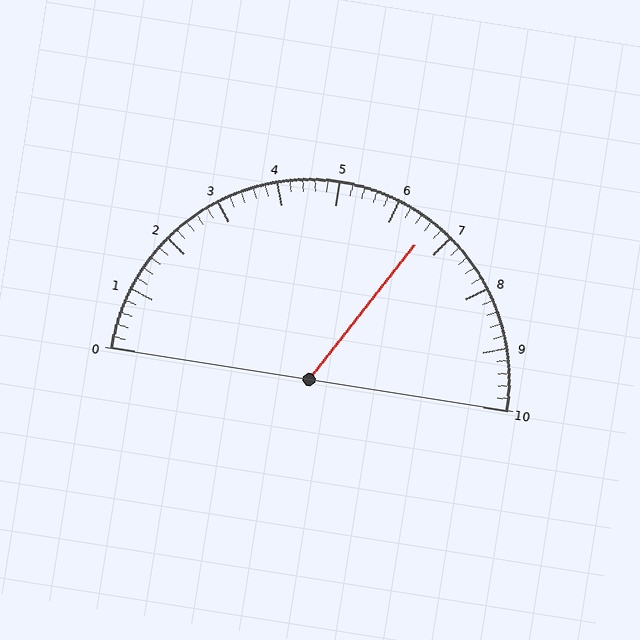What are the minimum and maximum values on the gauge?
The gauge ranges from 0 to 10.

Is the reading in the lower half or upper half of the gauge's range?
The reading is in the upper half of the range (0 to 10).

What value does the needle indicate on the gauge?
The needle indicates approximately 6.6.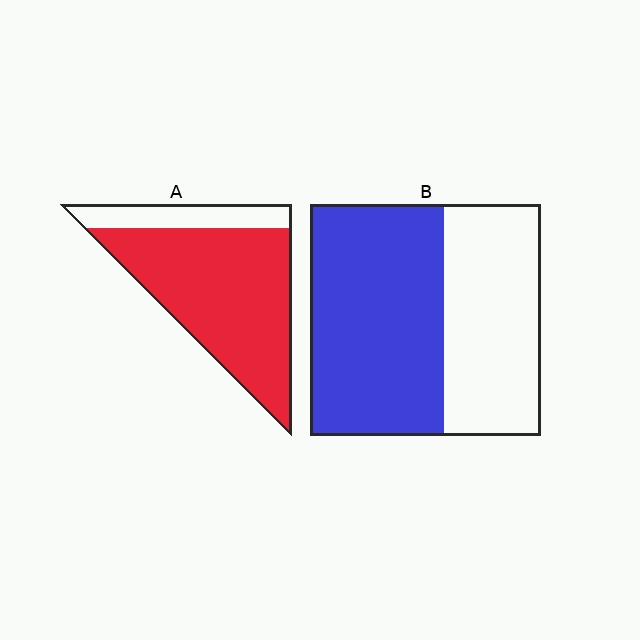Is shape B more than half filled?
Yes.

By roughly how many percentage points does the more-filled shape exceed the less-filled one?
By roughly 20 percentage points (A over B).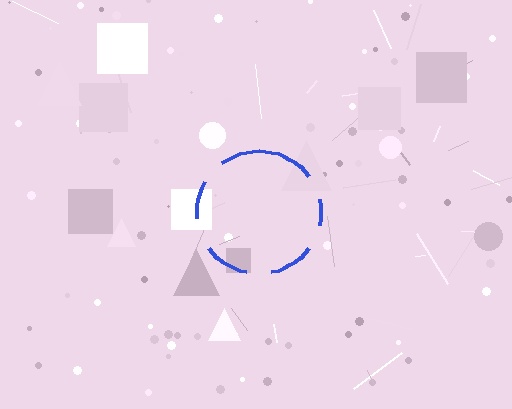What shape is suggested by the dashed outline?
The dashed outline suggests a circle.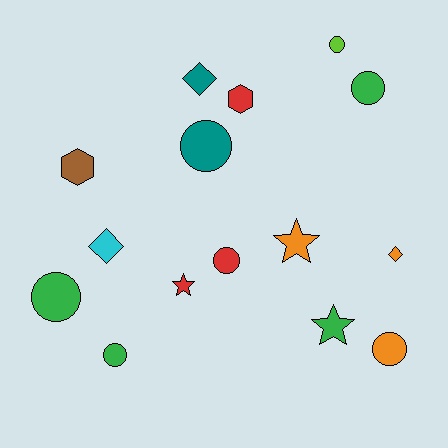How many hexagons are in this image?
There are 2 hexagons.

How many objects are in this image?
There are 15 objects.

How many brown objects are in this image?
There is 1 brown object.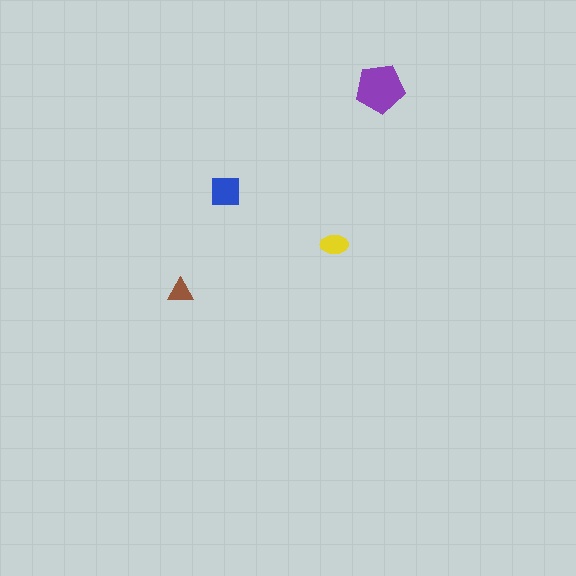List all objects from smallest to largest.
The brown triangle, the yellow ellipse, the blue square, the purple pentagon.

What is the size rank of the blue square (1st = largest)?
2nd.